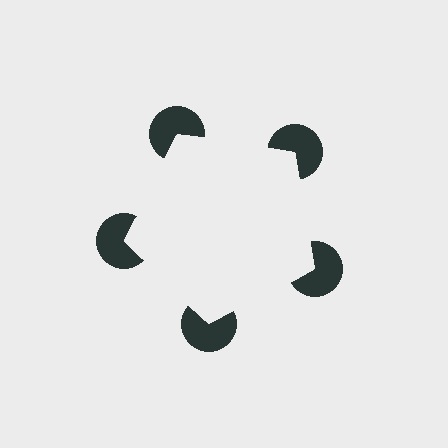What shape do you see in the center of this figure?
An illusory pentagon — its edges are inferred from the aligned wedge cuts in the pac-man discs, not physically drawn.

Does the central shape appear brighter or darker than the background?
It typically appears slightly brighter than the background, even though no actual brightness change is drawn.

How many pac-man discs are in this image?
There are 5 — one at each vertex of the illusory pentagon.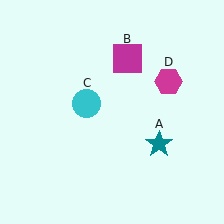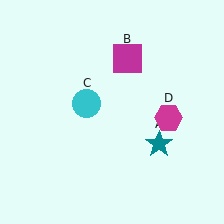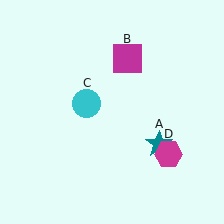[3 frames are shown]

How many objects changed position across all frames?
1 object changed position: magenta hexagon (object D).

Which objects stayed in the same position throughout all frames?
Teal star (object A) and magenta square (object B) and cyan circle (object C) remained stationary.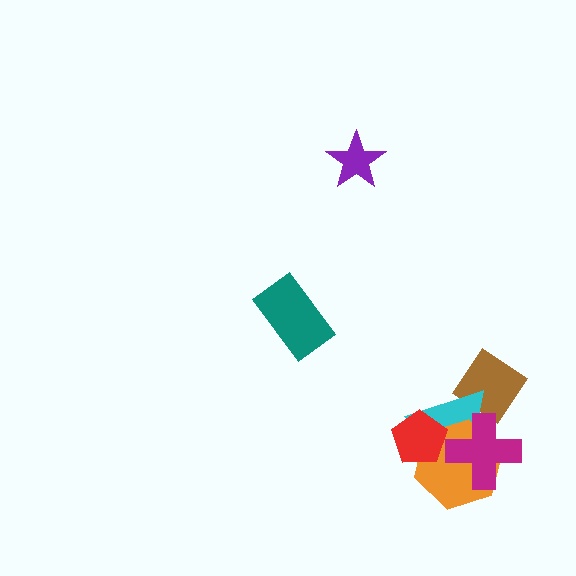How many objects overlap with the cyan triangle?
4 objects overlap with the cyan triangle.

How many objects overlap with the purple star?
0 objects overlap with the purple star.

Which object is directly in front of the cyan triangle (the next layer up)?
The orange hexagon is directly in front of the cyan triangle.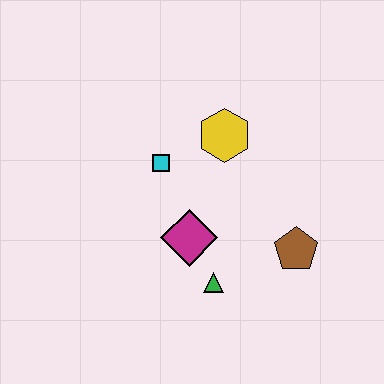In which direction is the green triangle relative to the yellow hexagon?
The green triangle is below the yellow hexagon.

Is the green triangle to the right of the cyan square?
Yes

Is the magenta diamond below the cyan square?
Yes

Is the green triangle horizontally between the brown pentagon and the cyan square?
Yes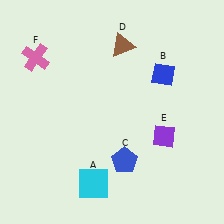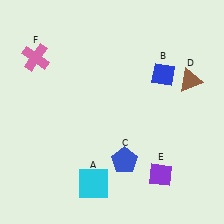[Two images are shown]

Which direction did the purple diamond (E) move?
The purple diamond (E) moved down.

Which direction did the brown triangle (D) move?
The brown triangle (D) moved right.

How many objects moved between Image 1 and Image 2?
2 objects moved between the two images.